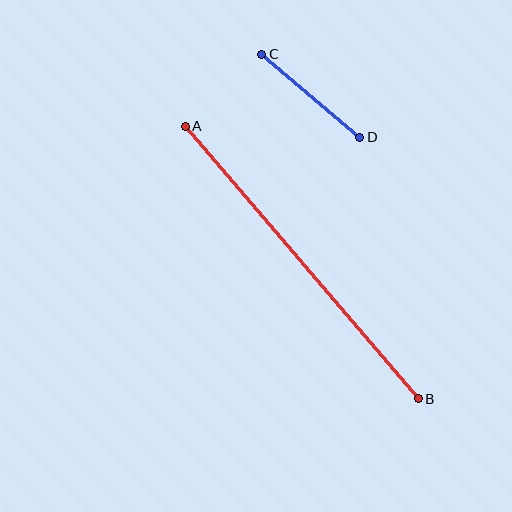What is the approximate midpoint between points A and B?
The midpoint is at approximately (302, 263) pixels.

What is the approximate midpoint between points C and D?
The midpoint is at approximately (311, 96) pixels.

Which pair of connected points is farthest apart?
Points A and B are farthest apart.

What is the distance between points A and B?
The distance is approximately 359 pixels.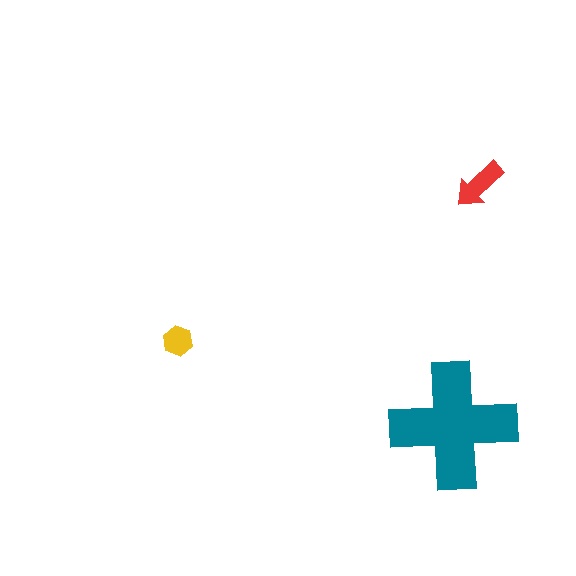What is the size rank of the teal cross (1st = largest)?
1st.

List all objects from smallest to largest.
The yellow hexagon, the red arrow, the teal cross.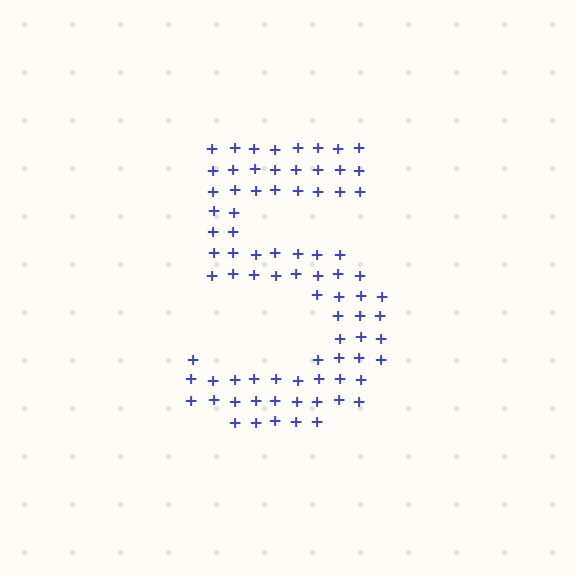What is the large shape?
The large shape is the digit 5.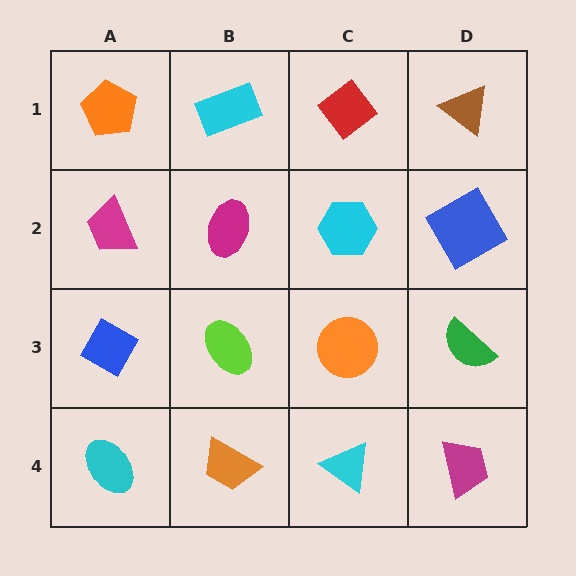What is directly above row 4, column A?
A blue diamond.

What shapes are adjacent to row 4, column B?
A lime ellipse (row 3, column B), a cyan ellipse (row 4, column A), a cyan triangle (row 4, column C).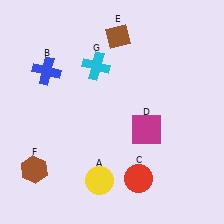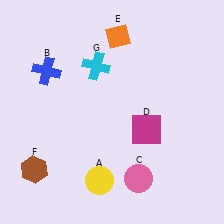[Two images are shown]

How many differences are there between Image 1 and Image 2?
There are 2 differences between the two images.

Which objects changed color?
C changed from red to pink. E changed from brown to orange.